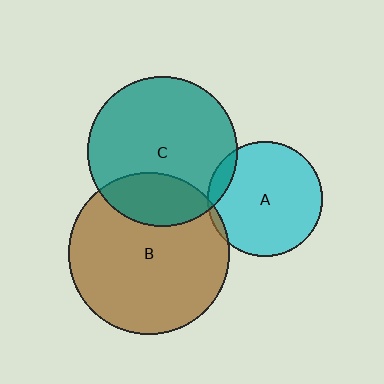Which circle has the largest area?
Circle B (brown).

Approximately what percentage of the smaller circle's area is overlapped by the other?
Approximately 10%.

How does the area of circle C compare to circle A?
Approximately 1.7 times.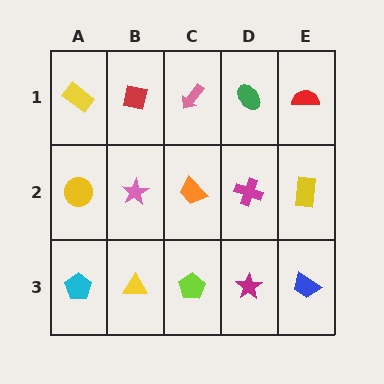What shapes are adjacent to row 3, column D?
A magenta cross (row 2, column D), a lime pentagon (row 3, column C), a blue trapezoid (row 3, column E).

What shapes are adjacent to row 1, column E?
A yellow rectangle (row 2, column E), a green ellipse (row 1, column D).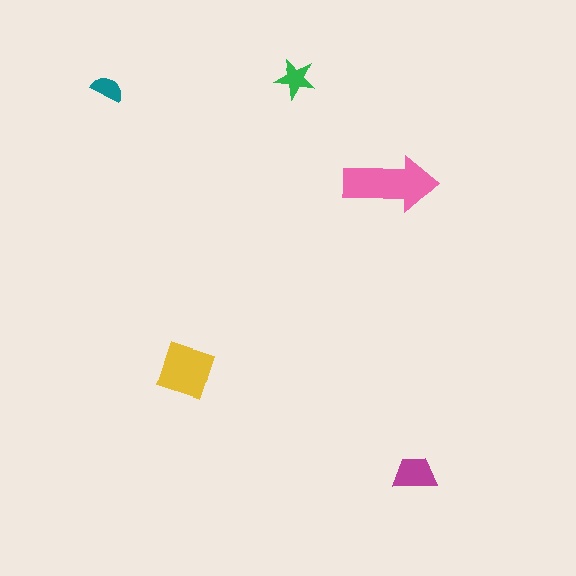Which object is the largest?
The pink arrow.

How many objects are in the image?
There are 5 objects in the image.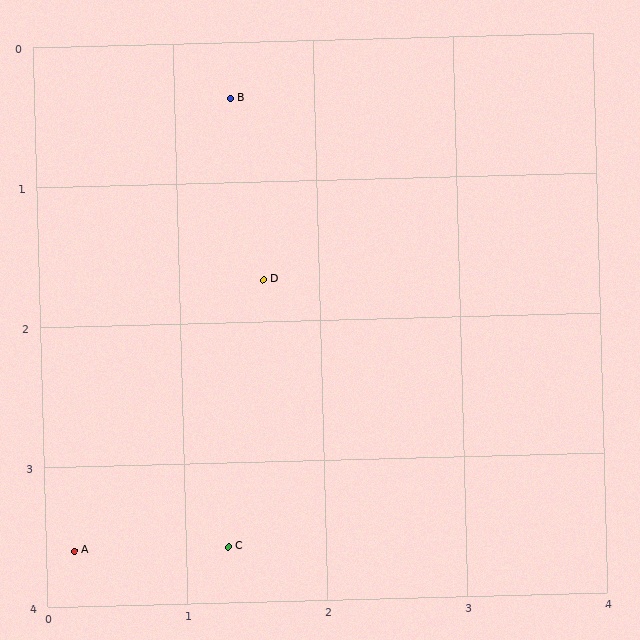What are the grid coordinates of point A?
Point A is at approximately (0.2, 3.6).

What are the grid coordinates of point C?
Point C is at approximately (1.3, 3.6).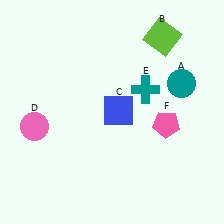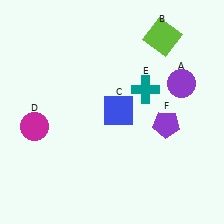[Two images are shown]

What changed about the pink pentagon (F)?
In Image 1, F is pink. In Image 2, it changed to purple.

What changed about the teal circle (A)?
In Image 1, A is teal. In Image 2, it changed to purple.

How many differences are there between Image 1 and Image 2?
There are 3 differences between the two images.